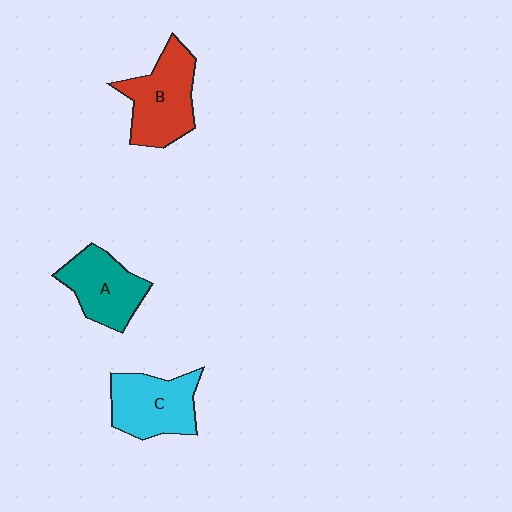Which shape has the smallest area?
Shape A (teal).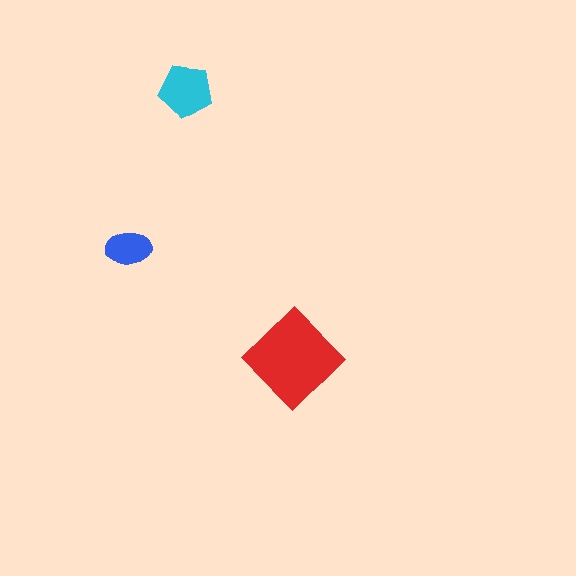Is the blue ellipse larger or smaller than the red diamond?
Smaller.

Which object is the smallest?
The blue ellipse.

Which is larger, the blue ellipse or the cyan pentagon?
The cyan pentagon.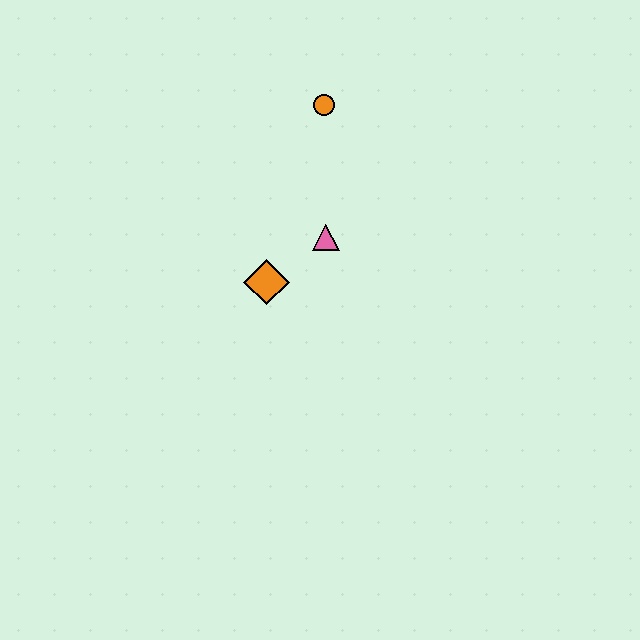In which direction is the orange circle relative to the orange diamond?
The orange circle is above the orange diamond.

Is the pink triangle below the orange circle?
Yes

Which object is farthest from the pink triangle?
The orange circle is farthest from the pink triangle.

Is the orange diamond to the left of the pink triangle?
Yes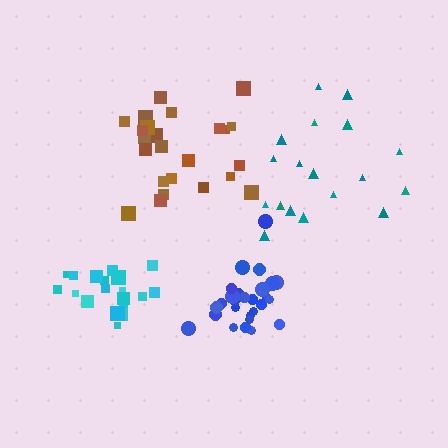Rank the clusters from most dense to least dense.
blue, cyan, brown, teal.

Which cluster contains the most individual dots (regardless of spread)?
Blue (29).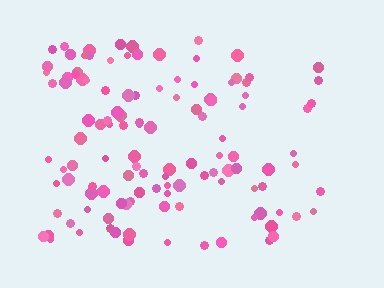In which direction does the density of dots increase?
From right to left, with the left side densest.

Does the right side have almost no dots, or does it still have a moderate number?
Still a moderate number, just noticeably fewer than the left.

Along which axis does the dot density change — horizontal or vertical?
Horizontal.